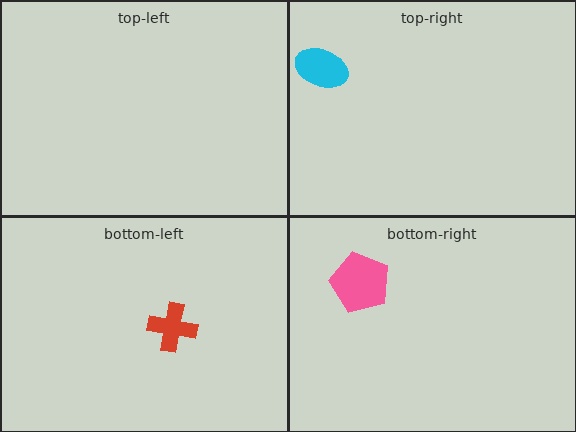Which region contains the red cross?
The bottom-left region.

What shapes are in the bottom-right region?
The pink pentagon.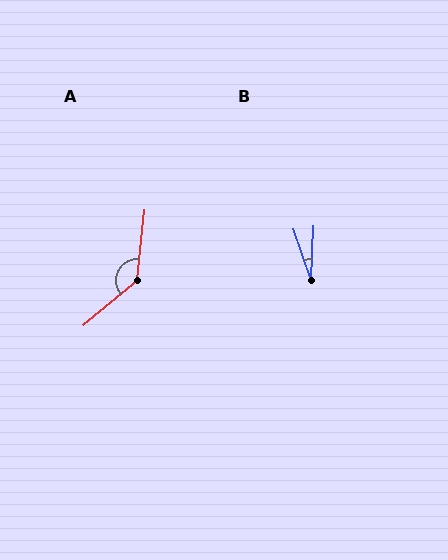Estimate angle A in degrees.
Approximately 136 degrees.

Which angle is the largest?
A, at approximately 136 degrees.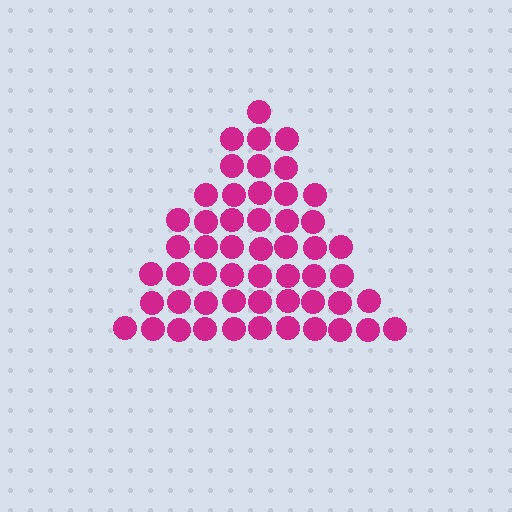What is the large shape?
The large shape is a triangle.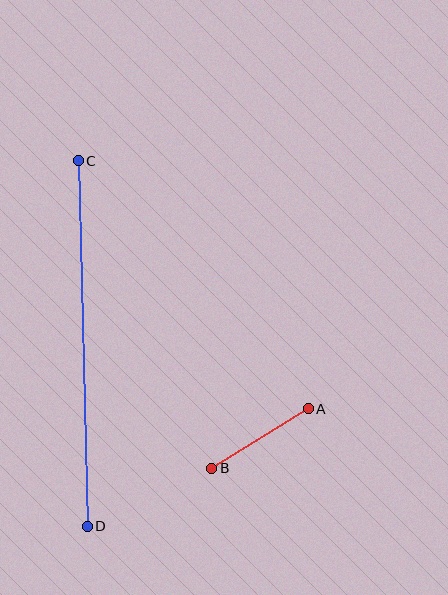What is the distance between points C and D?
The distance is approximately 366 pixels.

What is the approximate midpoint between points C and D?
The midpoint is at approximately (83, 344) pixels.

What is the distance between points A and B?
The distance is approximately 113 pixels.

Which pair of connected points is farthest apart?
Points C and D are farthest apart.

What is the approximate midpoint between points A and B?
The midpoint is at approximately (260, 439) pixels.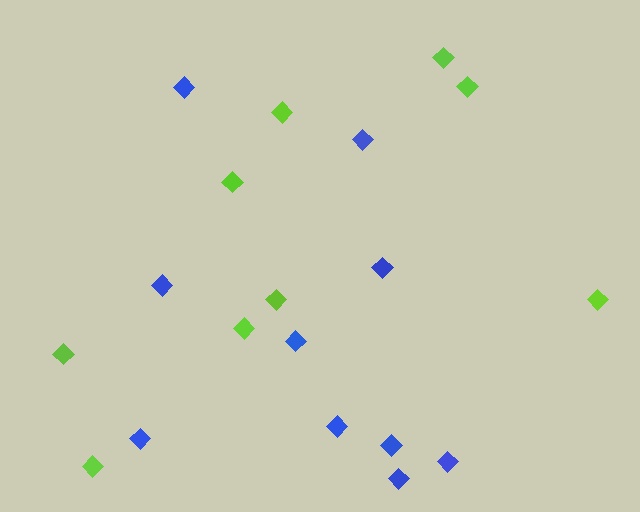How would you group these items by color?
There are 2 groups: one group of blue diamonds (10) and one group of lime diamonds (9).